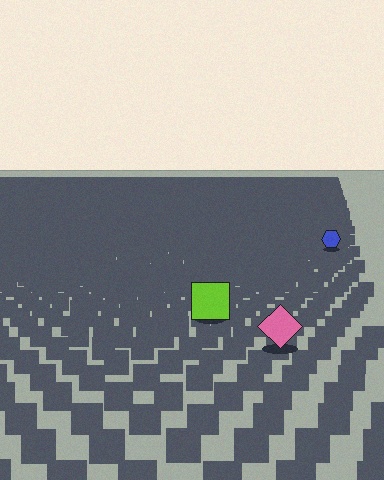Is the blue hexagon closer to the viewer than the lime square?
No. The lime square is closer — you can tell from the texture gradient: the ground texture is coarser near it.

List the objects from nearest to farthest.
From nearest to farthest: the pink diamond, the lime square, the blue hexagon.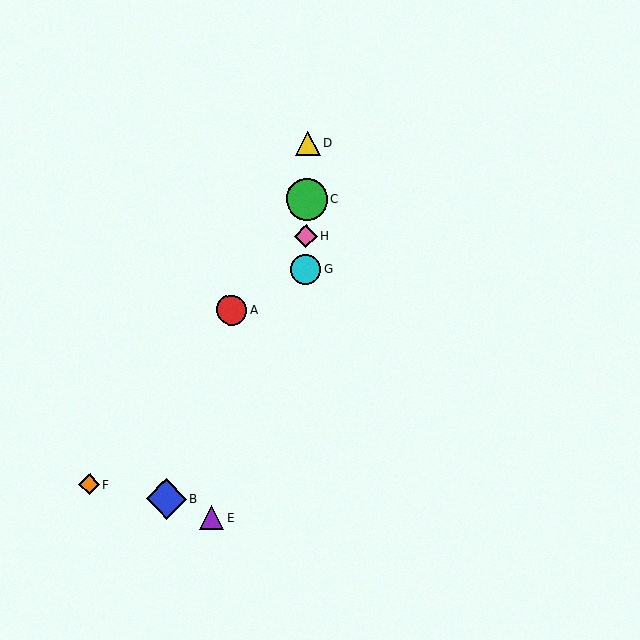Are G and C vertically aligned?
Yes, both are at x≈306.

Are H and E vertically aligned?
No, H is at x≈306 and E is at x≈211.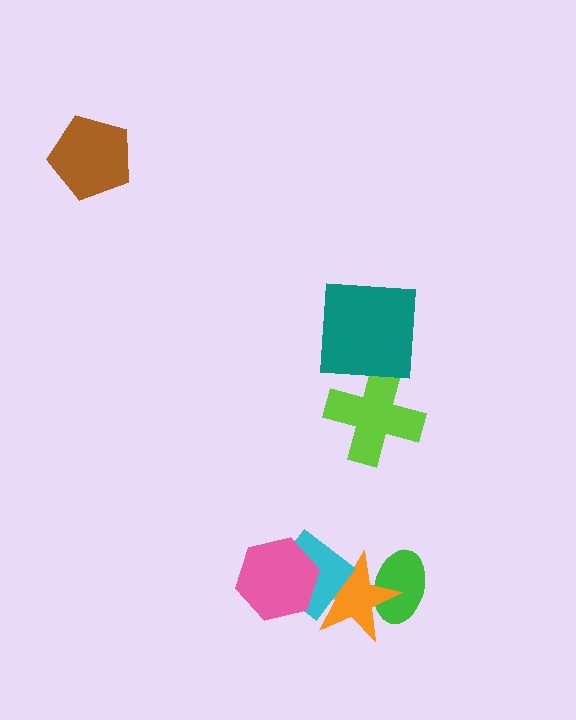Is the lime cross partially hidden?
Yes, it is partially covered by another shape.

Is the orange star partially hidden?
Yes, it is partially covered by another shape.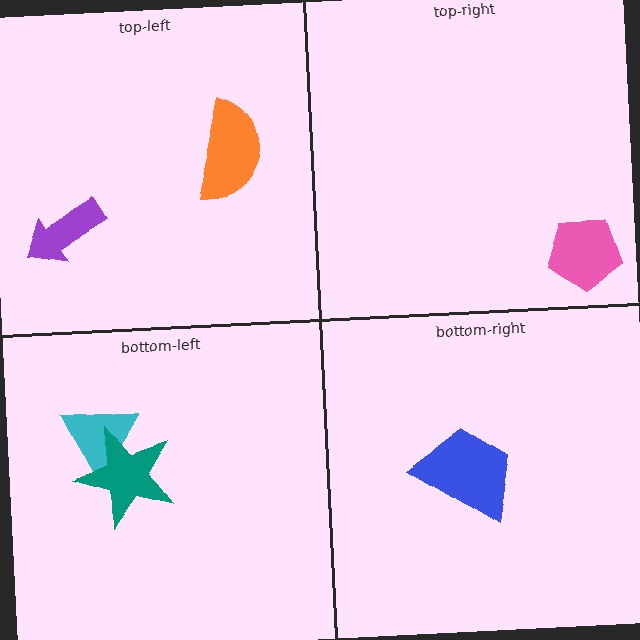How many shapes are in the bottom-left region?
2.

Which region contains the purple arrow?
The top-left region.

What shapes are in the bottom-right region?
The blue trapezoid.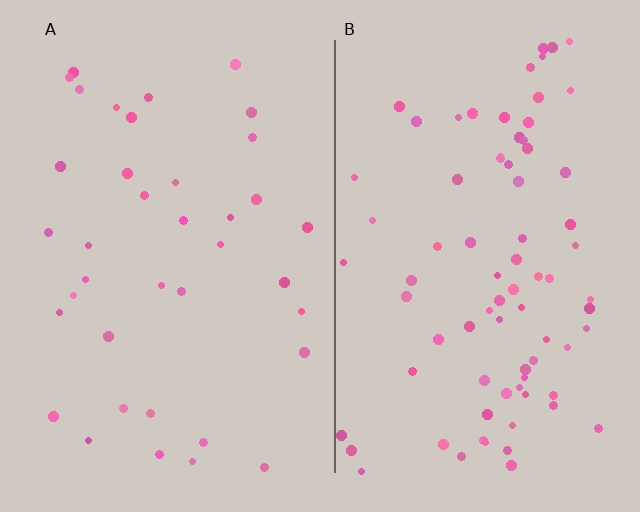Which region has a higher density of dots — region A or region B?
B (the right).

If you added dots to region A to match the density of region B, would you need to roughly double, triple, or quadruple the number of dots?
Approximately double.